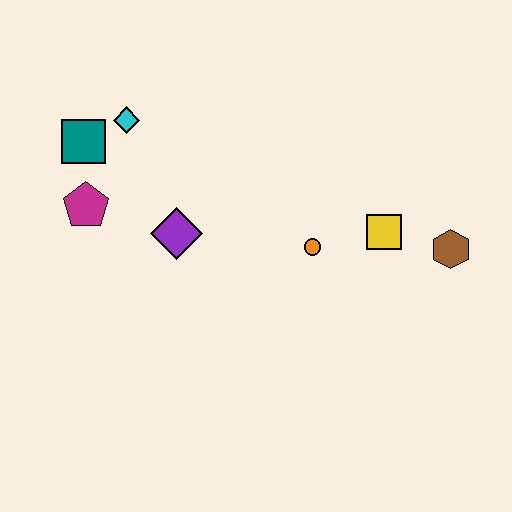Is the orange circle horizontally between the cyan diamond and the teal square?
No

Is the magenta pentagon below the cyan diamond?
Yes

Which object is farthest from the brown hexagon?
The teal square is farthest from the brown hexagon.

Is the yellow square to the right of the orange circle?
Yes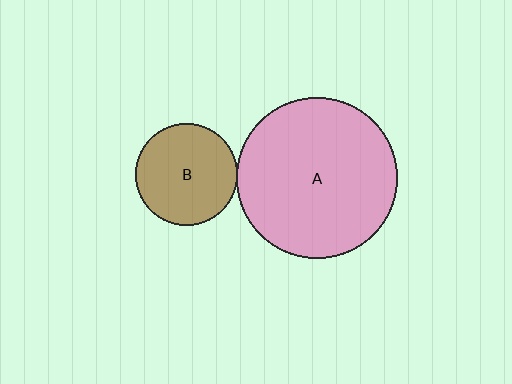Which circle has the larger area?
Circle A (pink).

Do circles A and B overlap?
Yes.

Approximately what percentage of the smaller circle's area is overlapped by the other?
Approximately 5%.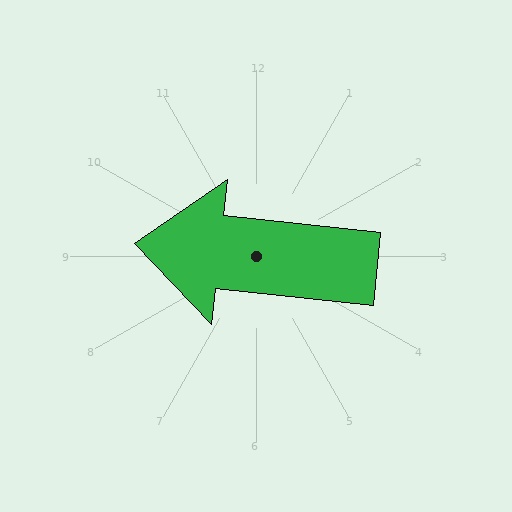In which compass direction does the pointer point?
West.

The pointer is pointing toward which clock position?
Roughly 9 o'clock.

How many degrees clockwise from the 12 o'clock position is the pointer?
Approximately 276 degrees.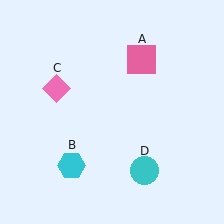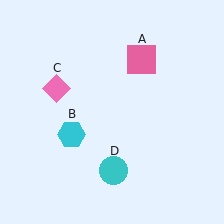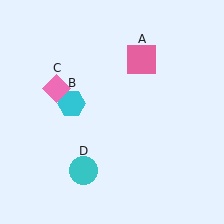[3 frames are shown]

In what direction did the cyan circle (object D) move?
The cyan circle (object D) moved left.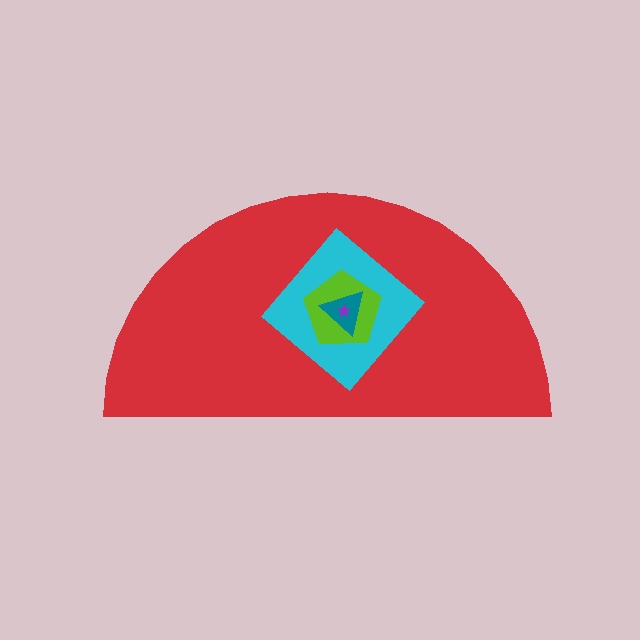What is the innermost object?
The purple star.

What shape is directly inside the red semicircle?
The cyan diamond.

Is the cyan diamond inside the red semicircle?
Yes.